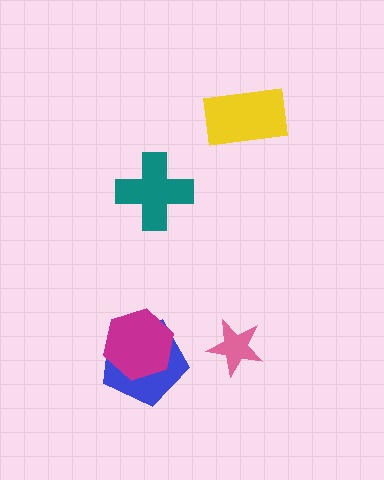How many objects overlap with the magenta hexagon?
1 object overlaps with the magenta hexagon.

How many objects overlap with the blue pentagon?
1 object overlaps with the blue pentagon.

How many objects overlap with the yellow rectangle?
0 objects overlap with the yellow rectangle.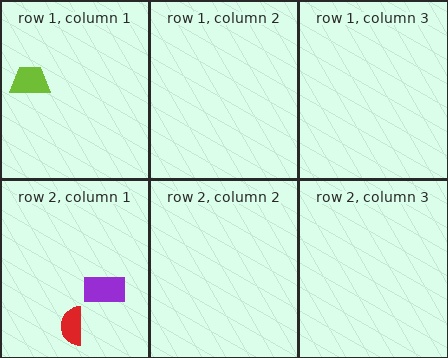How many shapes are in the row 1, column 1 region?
1.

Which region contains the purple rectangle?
The row 2, column 1 region.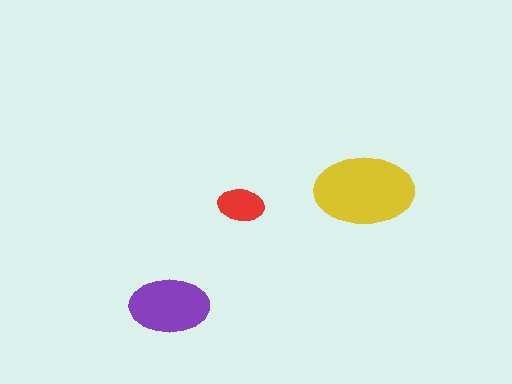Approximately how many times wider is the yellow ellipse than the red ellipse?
About 2 times wider.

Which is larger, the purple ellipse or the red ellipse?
The purple one.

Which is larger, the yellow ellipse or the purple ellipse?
The yellow one.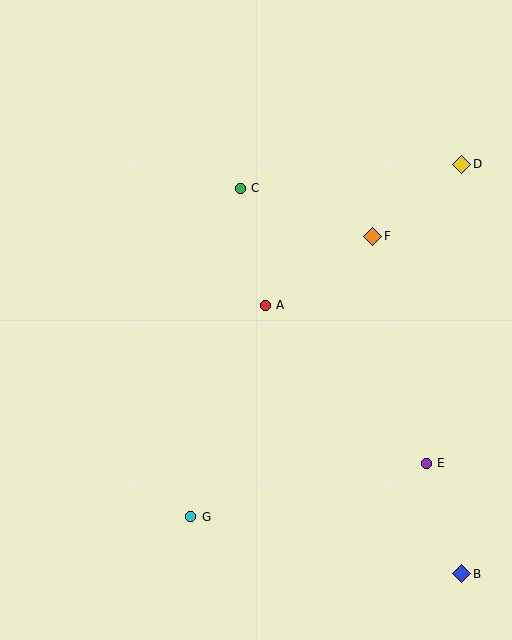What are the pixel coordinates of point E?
Point E is at (426, 463).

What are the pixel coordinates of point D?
Point D is at (462, 164).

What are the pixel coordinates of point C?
Point C is at (240, 188).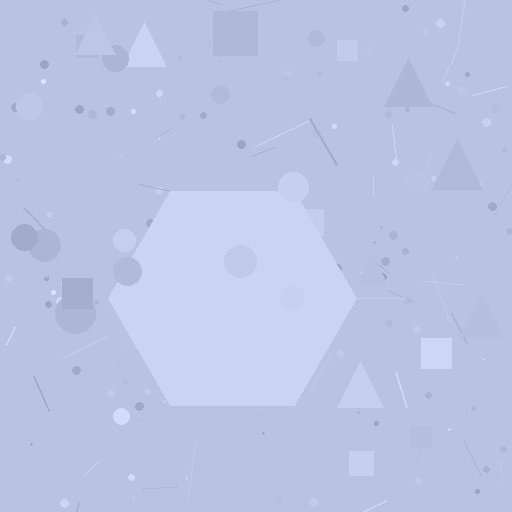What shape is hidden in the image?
A hexagon is hidden in the image.